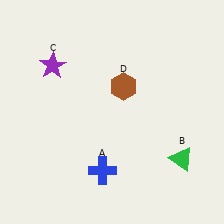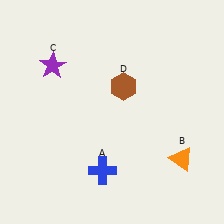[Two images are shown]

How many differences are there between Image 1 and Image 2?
There is 1 difference between the two images.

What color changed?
The triangle (B) changed from green in Image 1 to orange in Image 2.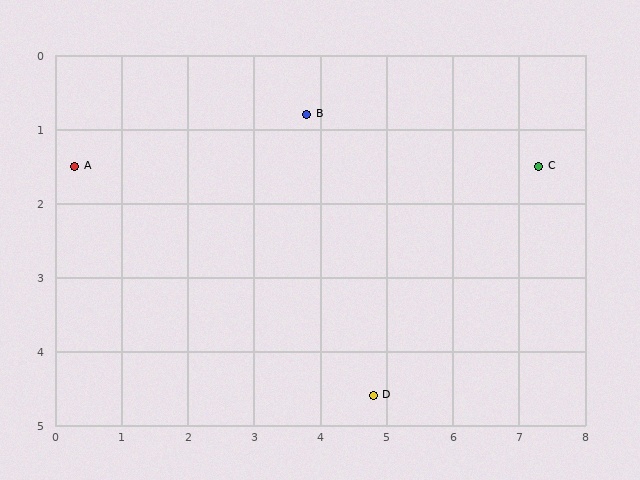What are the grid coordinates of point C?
Point C is at approximately (7.3, 1.5).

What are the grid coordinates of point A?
Point A is at approximately (0.3, 1.5).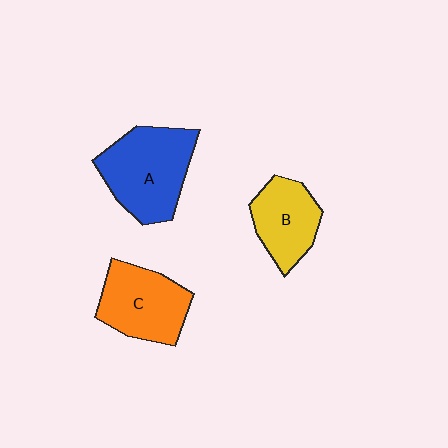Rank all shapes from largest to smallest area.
From largest to smallest: A (blue), C (orange), B (yellow).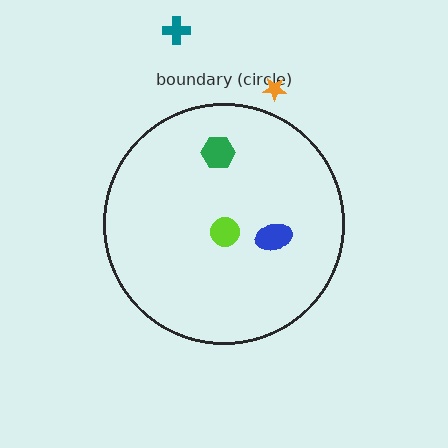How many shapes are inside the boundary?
3 inside, 2 outside.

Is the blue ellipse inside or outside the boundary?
Inside.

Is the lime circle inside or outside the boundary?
Inside.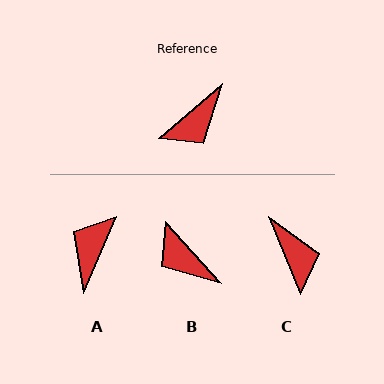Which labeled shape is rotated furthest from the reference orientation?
A, about 154 degrees away.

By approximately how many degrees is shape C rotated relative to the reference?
Approximately 71 degrees counter-clockwise.